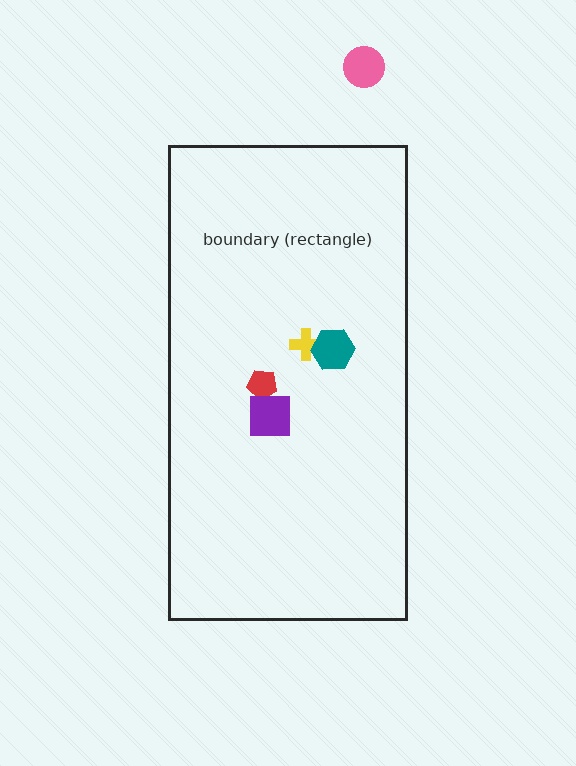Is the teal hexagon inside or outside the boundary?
Inside.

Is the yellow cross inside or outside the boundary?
Inside.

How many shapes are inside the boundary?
4 inside, 1 outside.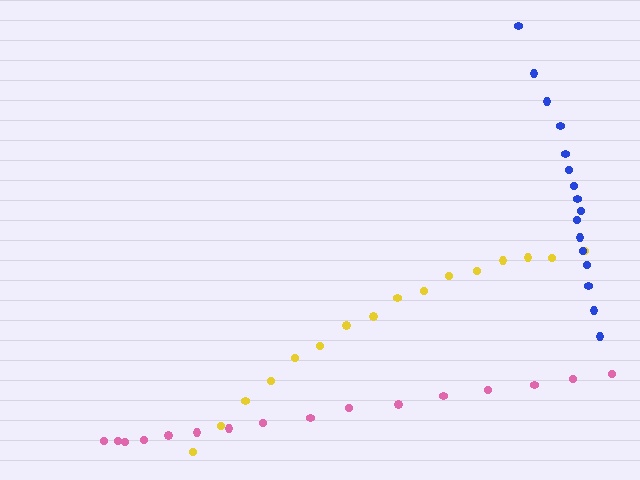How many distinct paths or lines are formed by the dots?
There are 3 distinct paths.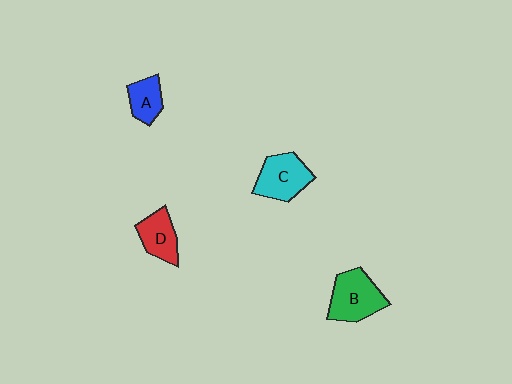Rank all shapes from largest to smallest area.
From largest to smallest: B (green), C (cyan), D (red), A (blue).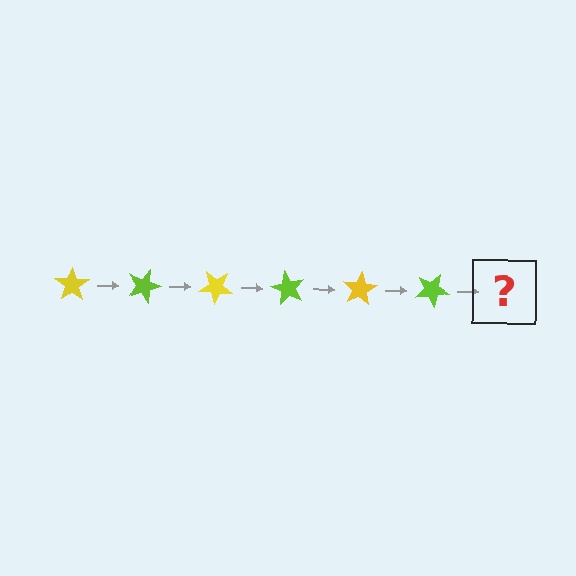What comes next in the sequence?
The next element should be a yellow star, rotated 120 degrees from the start.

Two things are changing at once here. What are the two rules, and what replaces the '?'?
The two rules are that it rotates 20 degrees each step and the color cycles through yellow and lime. The '?' should be a yellow star, rotated 120 degrees from the start.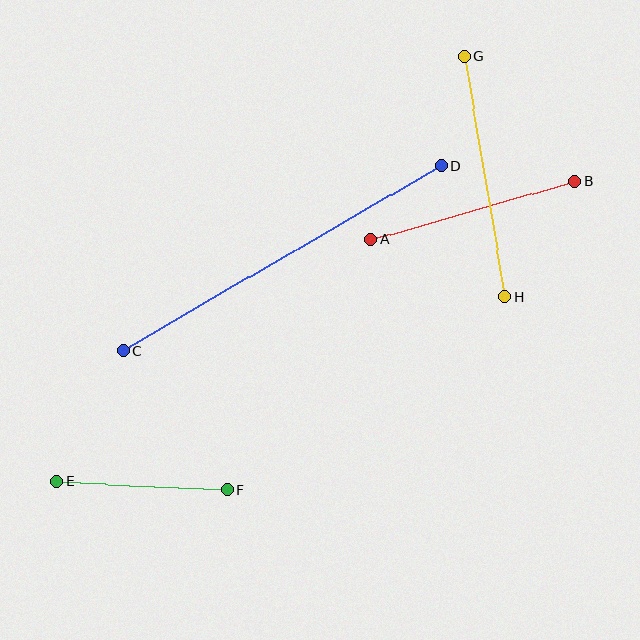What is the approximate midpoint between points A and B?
The midpoint is at approximately (473, 210) pixels.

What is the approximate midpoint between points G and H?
The midpoint is at approximately (484, 177) pixels.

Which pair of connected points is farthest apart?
Points C and D are farthest apart.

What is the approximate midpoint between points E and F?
The midpoint is at approximately (142, 486) pixels.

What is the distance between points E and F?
The distance is approximately 171 pixels.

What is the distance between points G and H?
The distance is approximately 244 pixels.